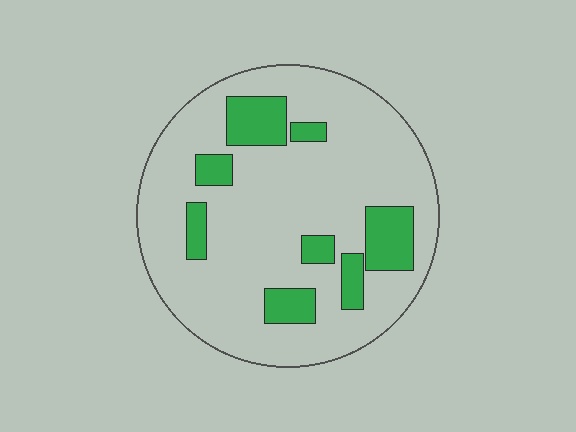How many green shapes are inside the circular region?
8.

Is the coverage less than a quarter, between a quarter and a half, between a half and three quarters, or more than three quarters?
Less than a quarter.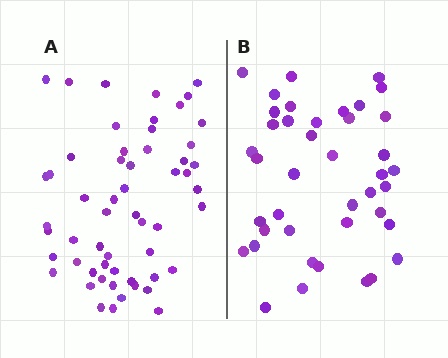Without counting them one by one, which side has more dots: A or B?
Region A (the left region) has more dots.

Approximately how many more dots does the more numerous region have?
Region A has approximately 15 more dots than region B.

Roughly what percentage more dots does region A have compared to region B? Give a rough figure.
About 35% more.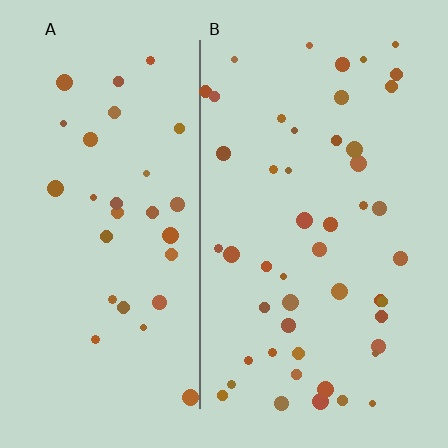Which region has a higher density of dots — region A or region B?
B (the right).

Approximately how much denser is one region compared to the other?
Approximately 1.6× — region B over region A.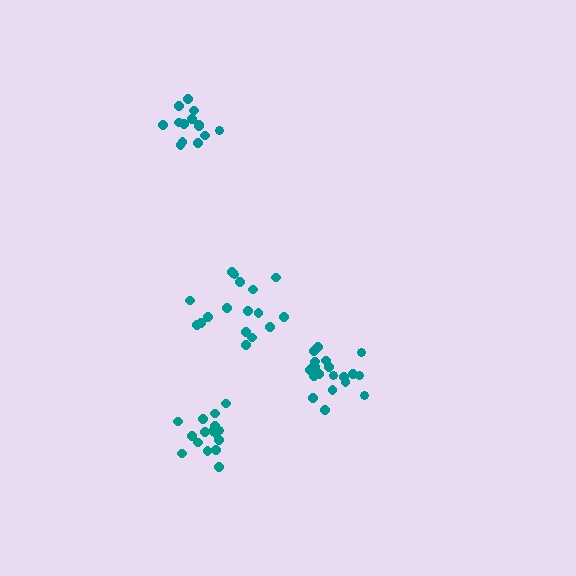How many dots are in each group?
Group 1: 14 dots, Group 2: 16 dots, Group 3: 20 dots, Group 4: 17 dots (67 total).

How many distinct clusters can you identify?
There are 4 distinct clusters.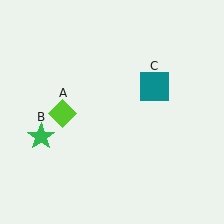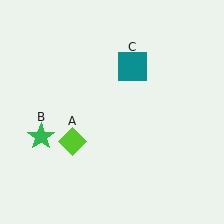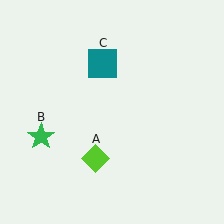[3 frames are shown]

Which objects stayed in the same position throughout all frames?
Green star (object B) remained stationary.